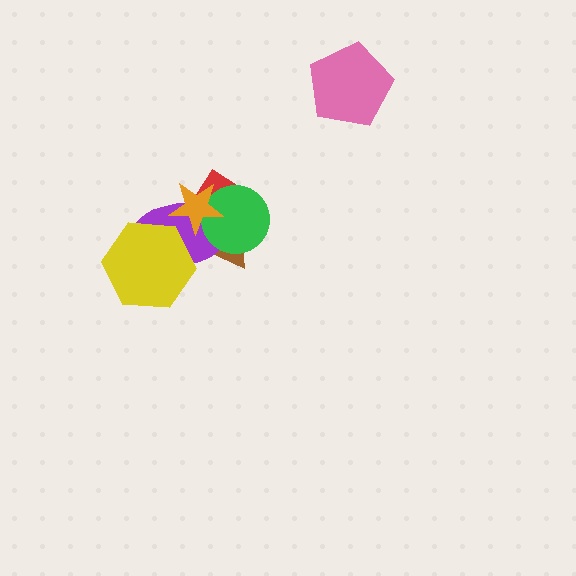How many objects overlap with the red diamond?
4 objects overlap with the red diamond.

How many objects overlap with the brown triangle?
4 objects overlap with the brown triangle.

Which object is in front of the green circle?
The orange star is in front of the green circle.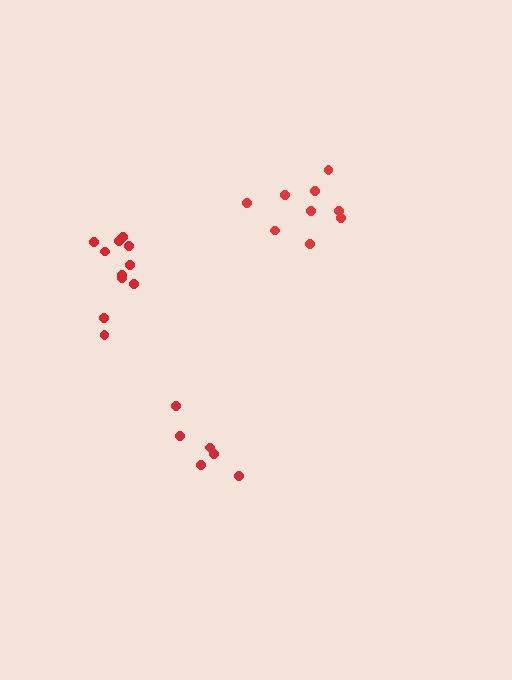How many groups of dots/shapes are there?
There are 3 groups.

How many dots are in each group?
Group 1: 11 dots, Group 2: 6 dots, Group 3: 9 dots (26 total).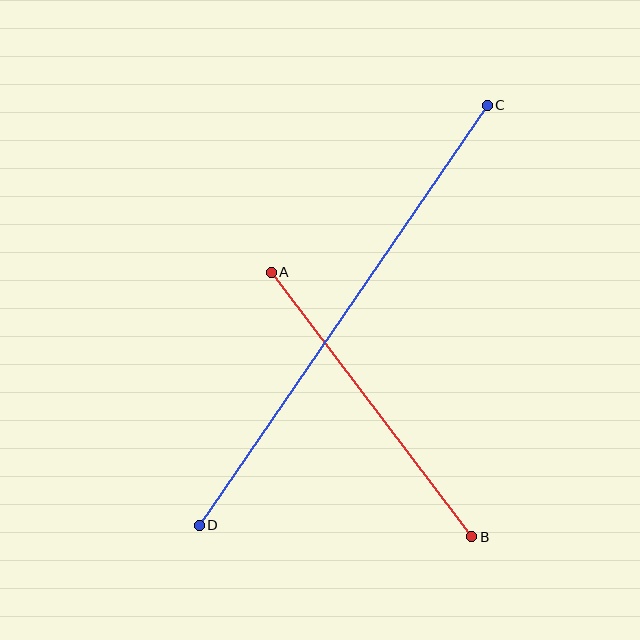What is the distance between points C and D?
The distance is approximately 509 pixels.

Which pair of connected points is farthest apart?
Points C and D are farthest apart.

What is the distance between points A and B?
The distance is approximately 332 pixels.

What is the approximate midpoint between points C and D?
The midpoint is at approximately (343, 315) pixels.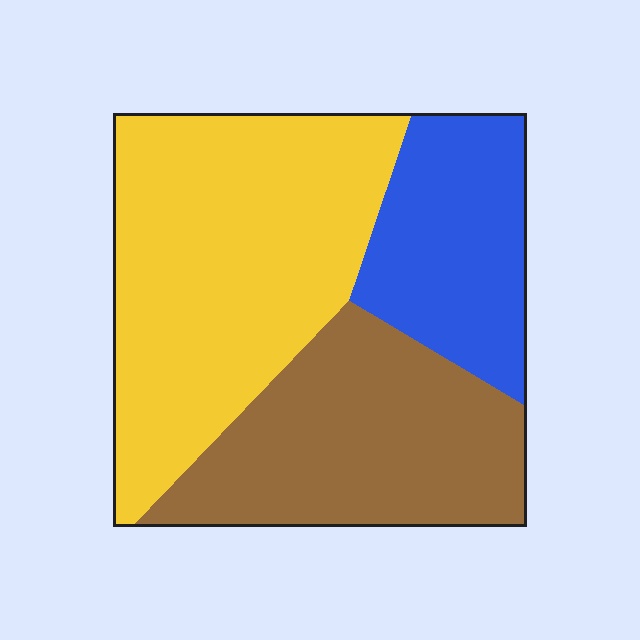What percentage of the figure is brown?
Brown takes up between a quarter and a half of the figure.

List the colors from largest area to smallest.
From largest to smallest: yellow, brown, blue.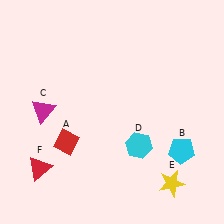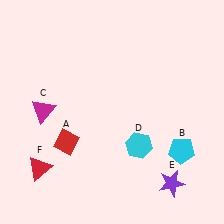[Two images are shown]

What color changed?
The star (E) changed from yellow in Image 1 to purple in Image 2.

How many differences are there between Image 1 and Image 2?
There is 1 difference between the two images.